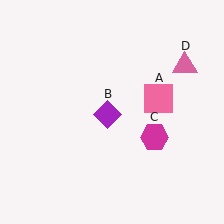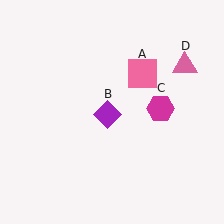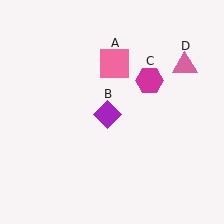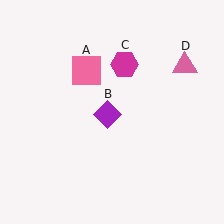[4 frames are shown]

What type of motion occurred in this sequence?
The pink square (object A), magenta hexagon (object C) rotated counterclockwise around the center of the scene.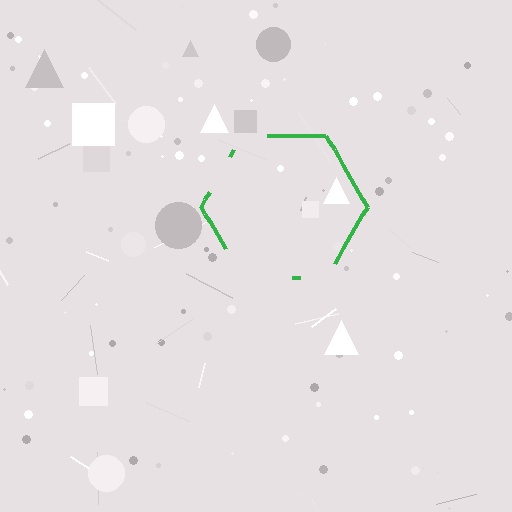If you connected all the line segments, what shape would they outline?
They would outline a hexagon.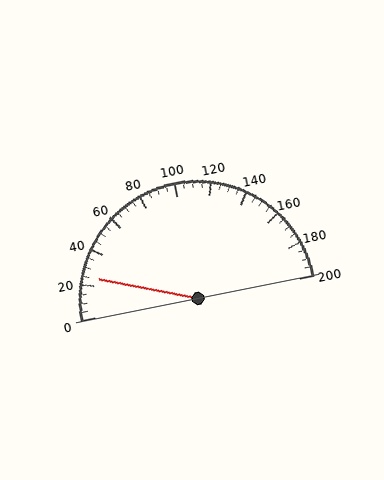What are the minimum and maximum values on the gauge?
The gauge ranges from 0 to 200.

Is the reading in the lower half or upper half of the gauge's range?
The reading is in the lower half of the range (0 to 200).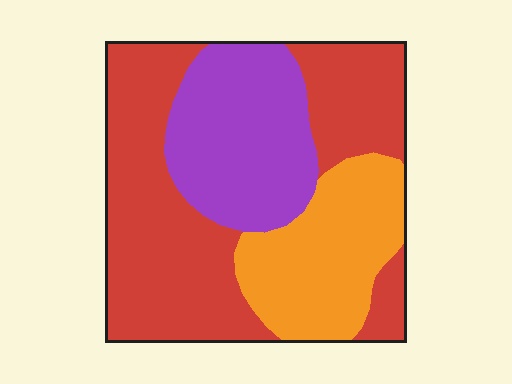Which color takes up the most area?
Red, at roughly 50%.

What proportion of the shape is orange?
Orange covers 24% of the shape.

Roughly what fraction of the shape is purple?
Purple takes up about one quarter (1/4) of the shape.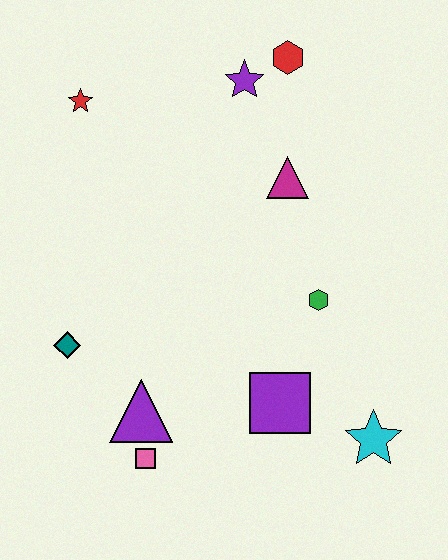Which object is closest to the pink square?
The purple triangle is closest to the pink square.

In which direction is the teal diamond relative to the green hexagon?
The teal diamond is to the left of the green hexagon.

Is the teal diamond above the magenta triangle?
No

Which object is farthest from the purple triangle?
The red hexagon is farthest from the purple triangle.